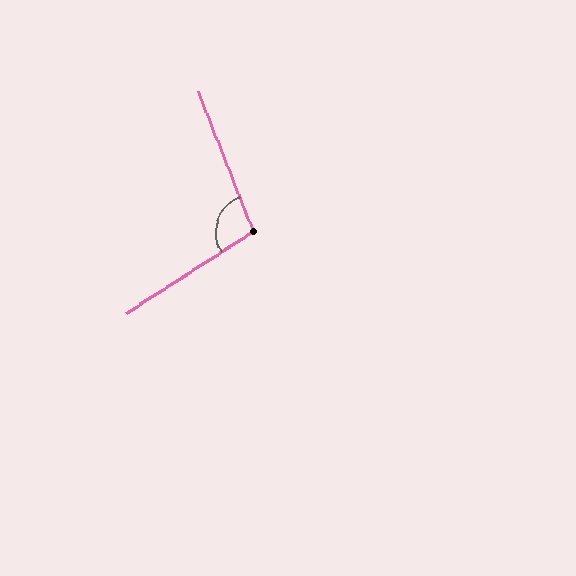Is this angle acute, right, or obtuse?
It is obtuse.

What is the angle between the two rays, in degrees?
Approximately 101 degrees.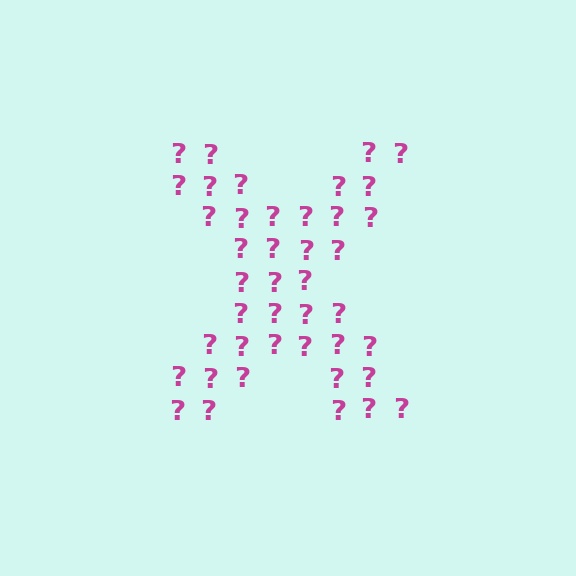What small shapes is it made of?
It is made of small question marks.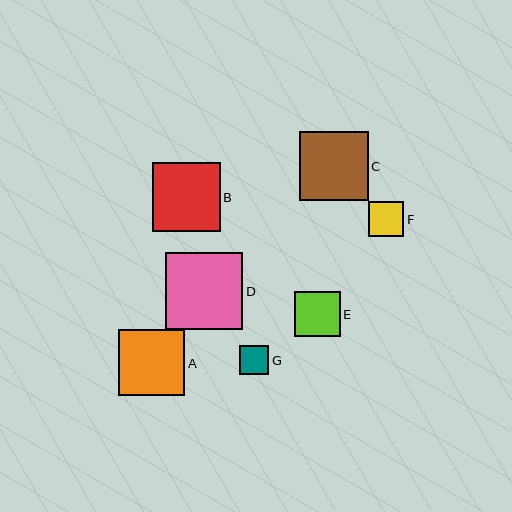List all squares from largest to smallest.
From largest to smallest: D, C, B, A, E, F, G.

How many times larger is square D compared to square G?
Square D is approximately 2.7 times the size of square G.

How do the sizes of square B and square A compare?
Square B and square A are approximately the same size.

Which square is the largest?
Square D is the largest with a size of approximately 77 pixels.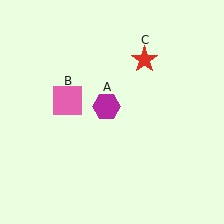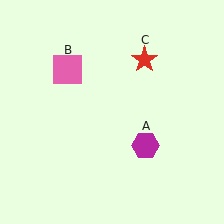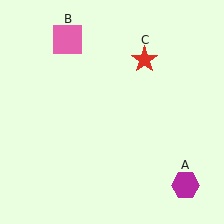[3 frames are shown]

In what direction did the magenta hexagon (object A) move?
The magenta hexagon (object A) moved down and to the right.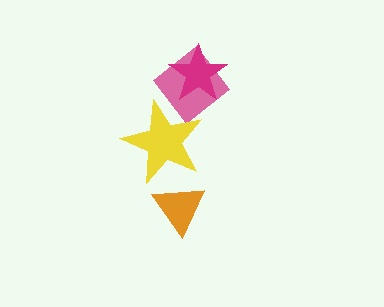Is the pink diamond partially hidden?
Yes, it is partially covered by another shape.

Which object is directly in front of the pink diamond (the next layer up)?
The yellow star is directly in front of the pink diamond.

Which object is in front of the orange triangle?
The yellow star is in front of the orange triangle.